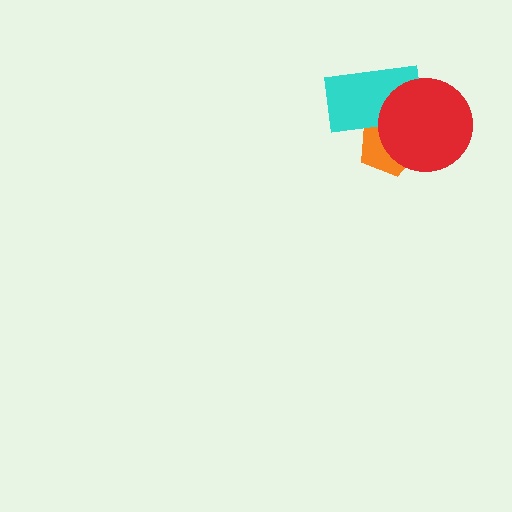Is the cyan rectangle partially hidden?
Yes, it is partially covered by another shape.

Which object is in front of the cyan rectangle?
The red circle is in front of the cyan rectangle.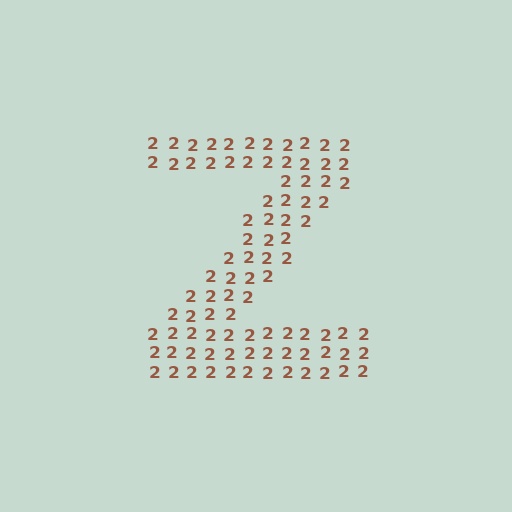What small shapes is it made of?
It is made of small digit 2's.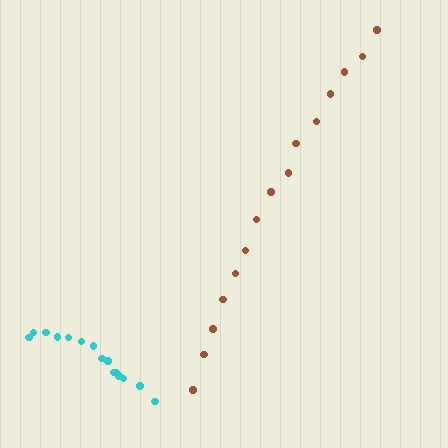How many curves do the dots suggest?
There are 2 distinct paths.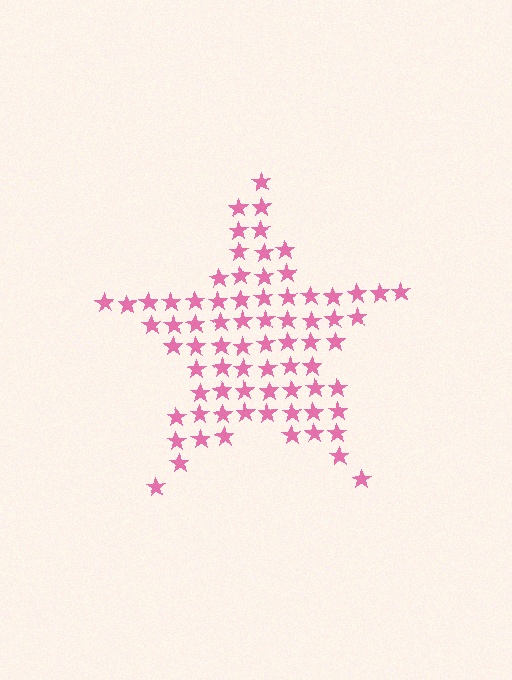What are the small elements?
The small elements are stars.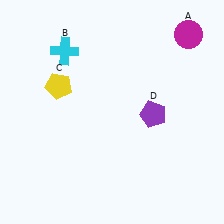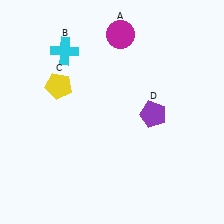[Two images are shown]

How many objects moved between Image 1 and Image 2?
1 object moved between the two images.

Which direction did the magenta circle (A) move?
The magenta circle (A) moved left.